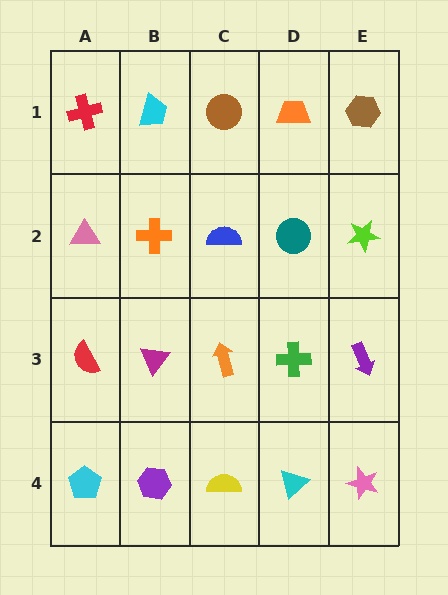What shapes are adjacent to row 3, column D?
A teal circle (row 2, column D), a cyan triangle (row 4, column D), an orange arrow (row 3, column C), a purple arrow (row 3, column E).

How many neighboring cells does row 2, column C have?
4.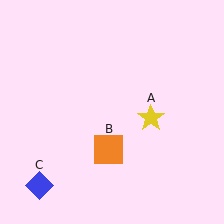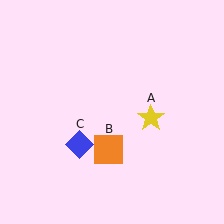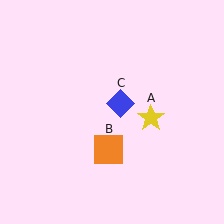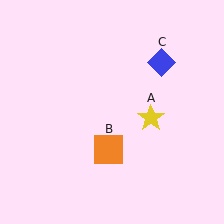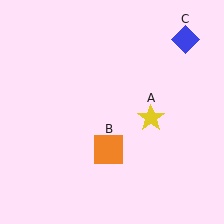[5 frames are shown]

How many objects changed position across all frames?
1 object changed position: blue diamond (object C).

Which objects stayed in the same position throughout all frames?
Yellow star (object A) and orange square (object B) remained stationary.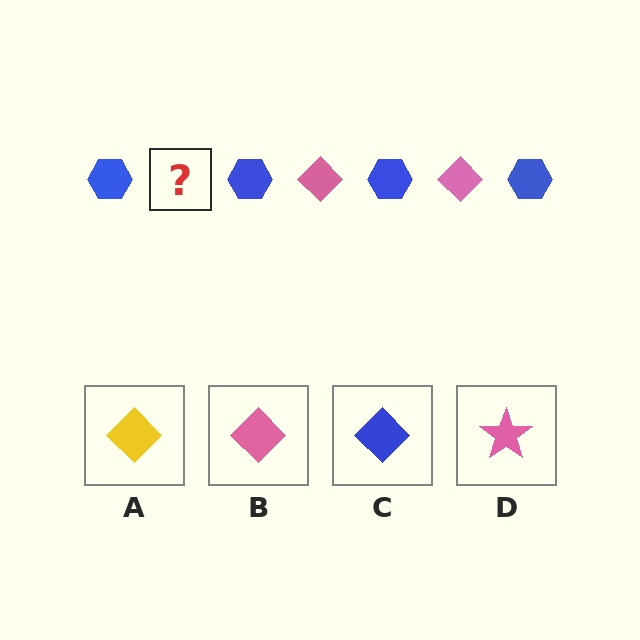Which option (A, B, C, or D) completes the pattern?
B.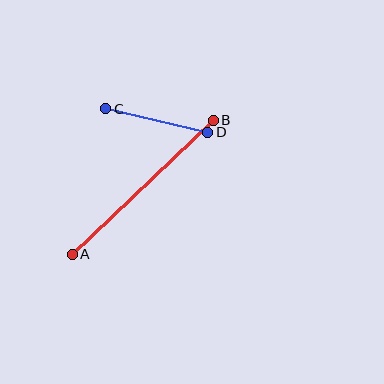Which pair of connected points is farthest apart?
Points A and B are farthest apart.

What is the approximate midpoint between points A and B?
The midpoint is at approximately (143, 187) pixels.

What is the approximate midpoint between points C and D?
The midpoint is at approximately (157, 121) pixels.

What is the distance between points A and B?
The distance is approximately 194 pixels.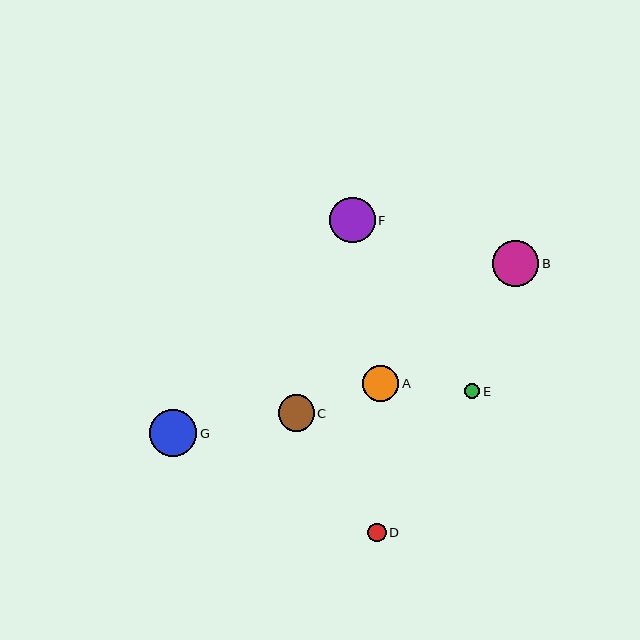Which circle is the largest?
Circle G is the largest with a size of approximately 48 pixels.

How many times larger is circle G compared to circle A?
Circle G is approximately 1.3 times the size of circle A.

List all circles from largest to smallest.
From largest to smallest: G, B, F, C, A, D, E.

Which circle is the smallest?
Circle E is the smallest with a size of approximately 15 pixels.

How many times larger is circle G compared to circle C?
Circle G is approximately 1.3 times the size of circle C.